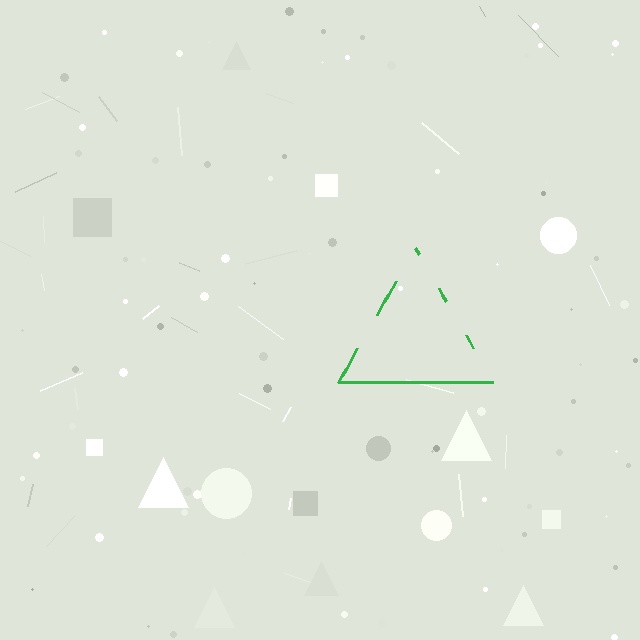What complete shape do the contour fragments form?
The contour fragments form a triangle.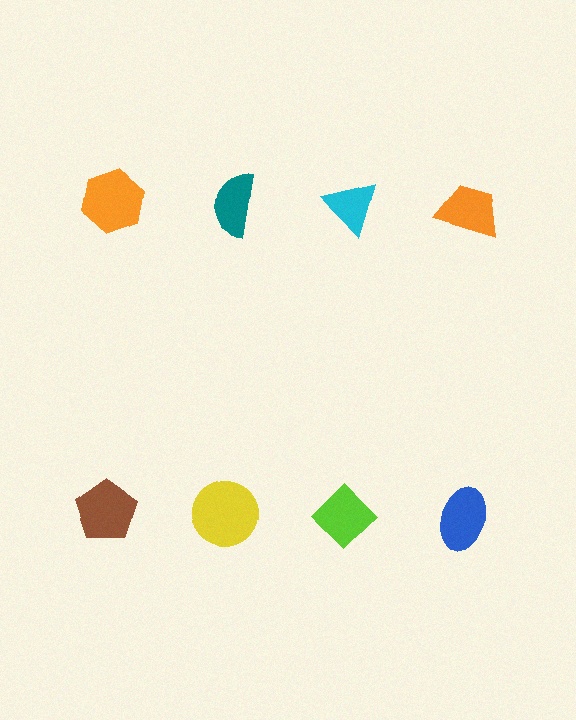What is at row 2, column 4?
A blue ellipse.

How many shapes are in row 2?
4 shapes.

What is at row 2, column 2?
A yellow circle.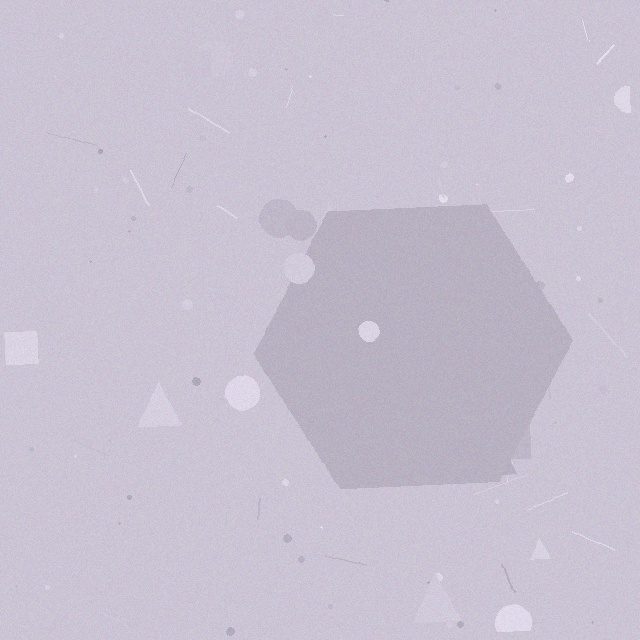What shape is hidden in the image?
A hexagon is hidden in the image.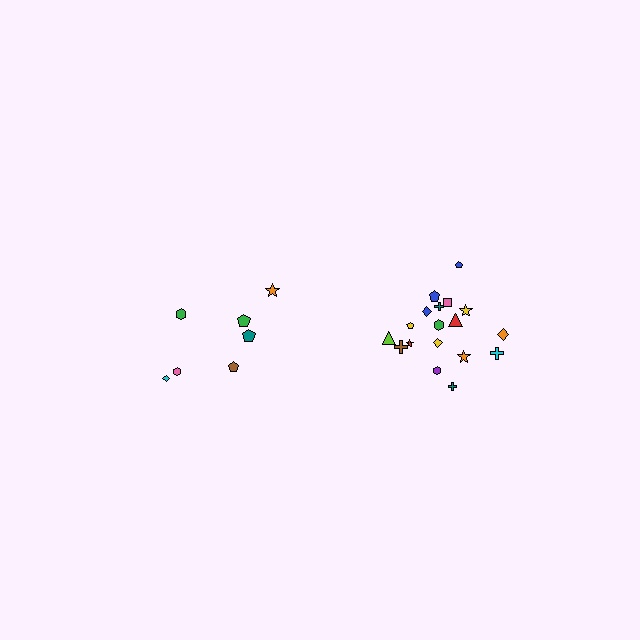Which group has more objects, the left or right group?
The right group.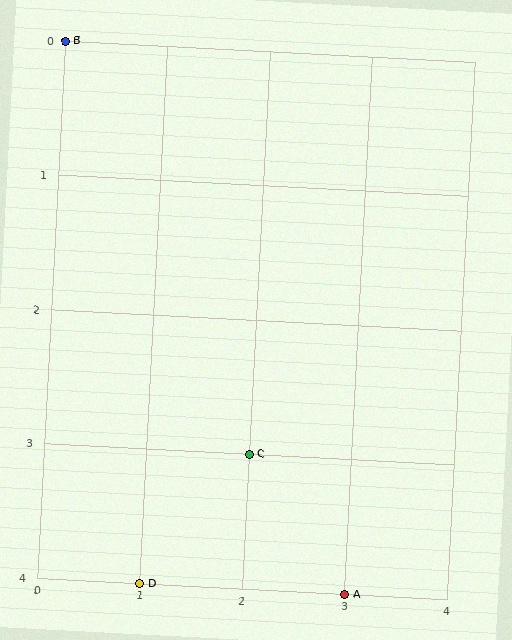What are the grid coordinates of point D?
Point D is at grid coordinates (1, 4).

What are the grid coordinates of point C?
Point C is at grid coordinates (2, 3).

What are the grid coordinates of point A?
Point A is at grid coordinates (3, 4).